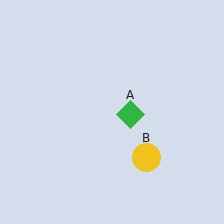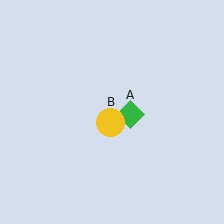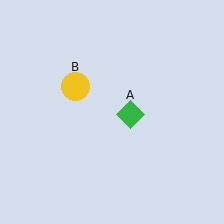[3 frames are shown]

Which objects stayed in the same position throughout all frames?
Green diamond (object A) remained stationary.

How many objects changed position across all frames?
1 object changed position: yellow circle (object B).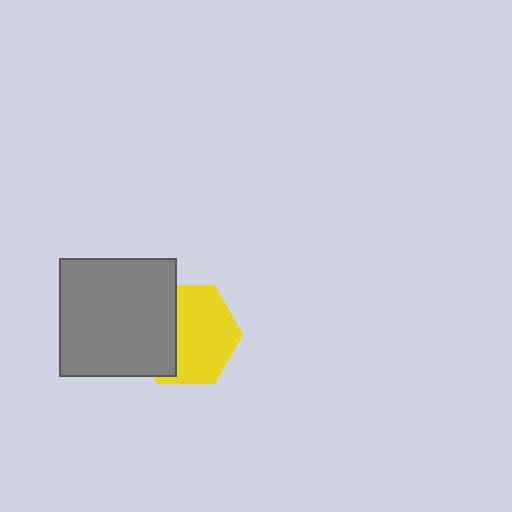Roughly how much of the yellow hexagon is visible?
About half of it is visible (roughly 61%).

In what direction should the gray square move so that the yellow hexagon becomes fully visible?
The gray square should move left. That is the shortest direction to clear the overlap and leave the yellow hexagon fully visible.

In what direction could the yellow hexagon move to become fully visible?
The yellow hexagon could move right. That would shift it out from behind the gray square entirely.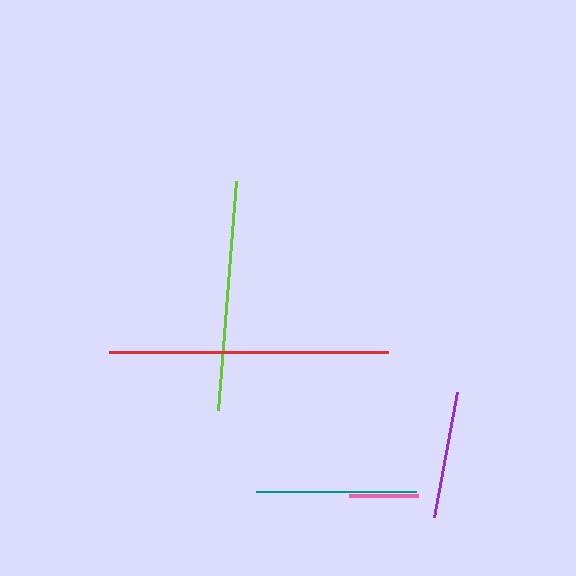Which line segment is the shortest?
The pink line is the shortest at approximately 69 pixels.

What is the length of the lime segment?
The lime segment is approximately 230 pixels long.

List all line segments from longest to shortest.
From longest to shortest: red, lime, teal, purple, pink.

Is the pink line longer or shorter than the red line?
The red line is longer than the pink line.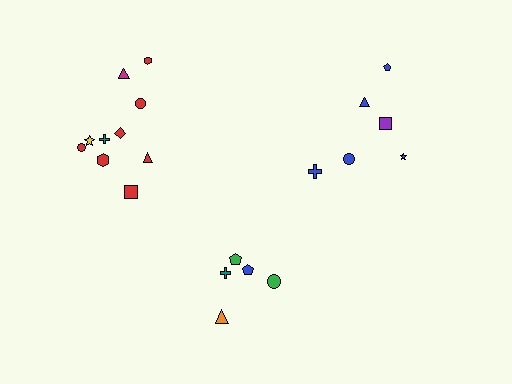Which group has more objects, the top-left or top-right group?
The top-left group.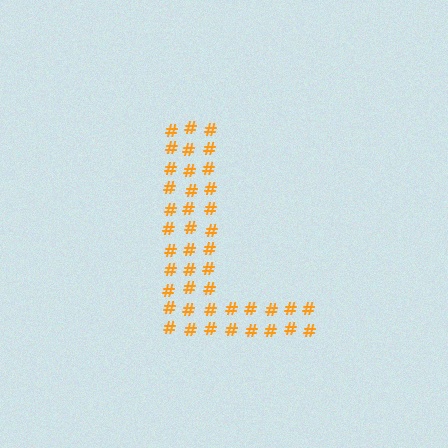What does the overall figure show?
The overall figure shows the letter L.